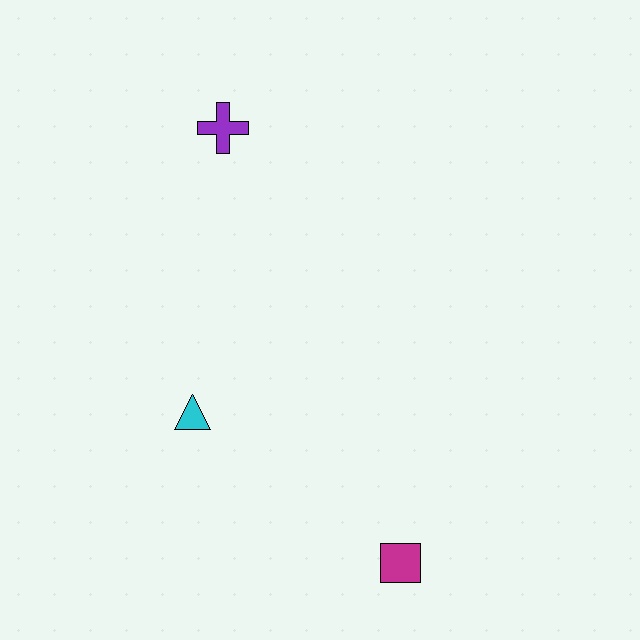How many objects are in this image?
There are 3 objects.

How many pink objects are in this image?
There are no pink objects.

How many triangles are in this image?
There is 1 triangle.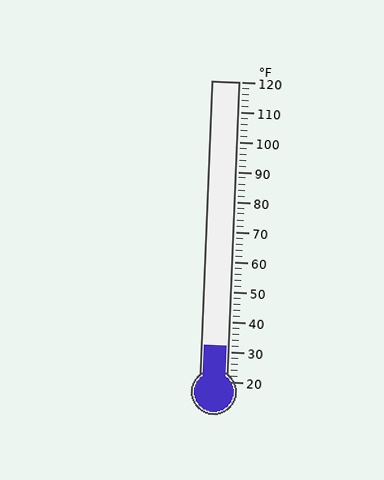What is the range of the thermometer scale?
The thermometer scale ranges from 20°F to 120°F.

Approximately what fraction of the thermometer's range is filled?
The thermometer is filled to approximately 10% of its range.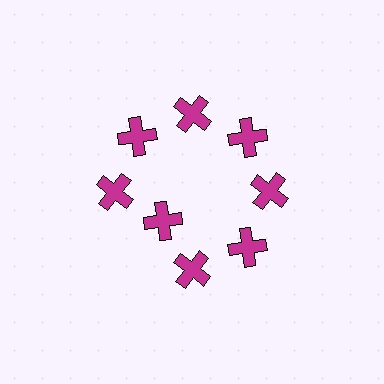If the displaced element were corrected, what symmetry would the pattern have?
It would have 8-fold rotational symmetry — the pattern would map onto itself every 45 degrees.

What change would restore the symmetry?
The symmetry would be restored by moving it outward, back onto the ring so that all 8 crosses sit at equal angles and equal distance from the center.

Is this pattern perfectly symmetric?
No. The 8 magenta crosses are arranged in a ring, but one element near the 8 o'clock position is pulled inward toward the center, breaking the 8-fold rotational symmetry.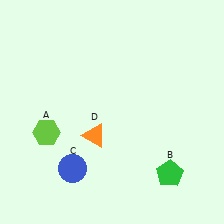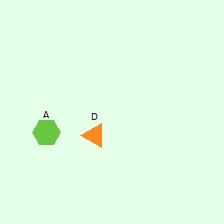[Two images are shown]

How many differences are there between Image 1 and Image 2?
There are 2 differences between the two images.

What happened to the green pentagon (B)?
The green pentagon (B) was removed in Image 2. It was in the bottom-right area of Image 1.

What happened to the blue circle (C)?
The blue circle (C) was removed in Image 2. It was in the bottom-left area of Image 1.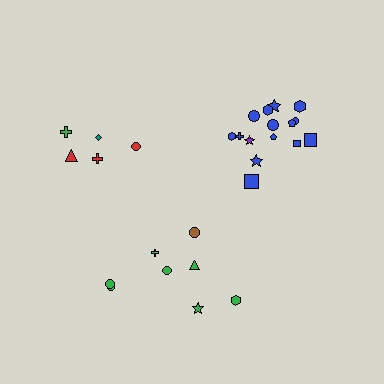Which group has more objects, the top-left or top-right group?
The top-right group.